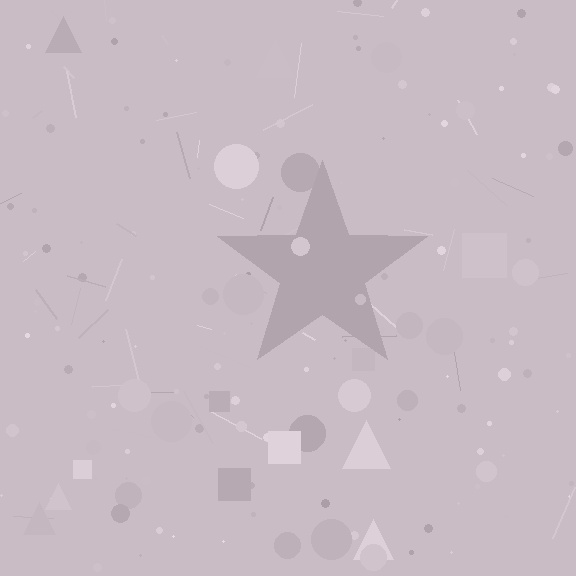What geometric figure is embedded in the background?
A star is embedded in the background.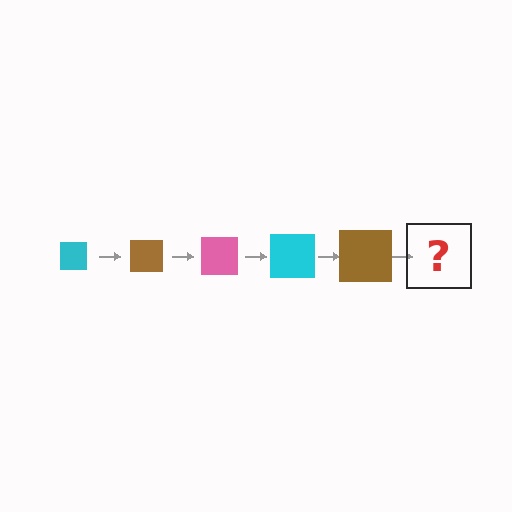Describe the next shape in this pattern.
It should be a pink square, larger than the previous one.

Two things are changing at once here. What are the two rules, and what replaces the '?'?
The two rules are that the square grows larger each step and the color cycles through cyan, brown, and pink. The '?' should be a pink square, larger than the previous one.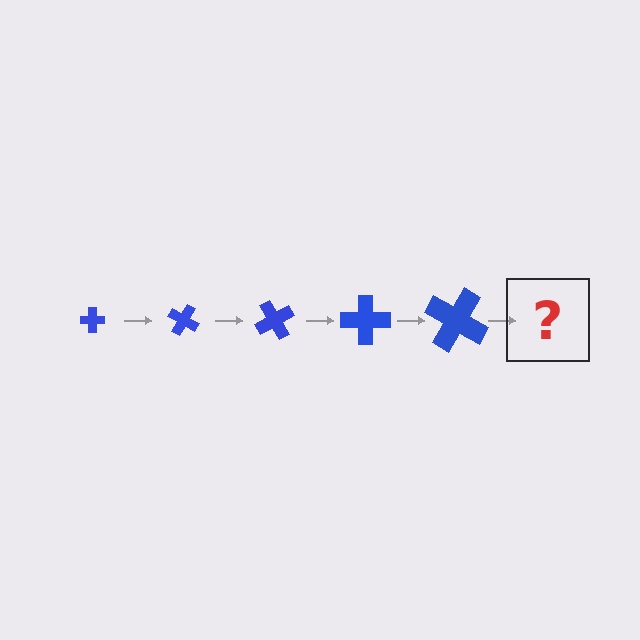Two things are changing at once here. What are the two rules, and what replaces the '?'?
The two rules are that the cross grows larger each step and it rotates 30 degrees each step. The '?' should be a cross, larger than the previous one and rotated 150 degrees from the start.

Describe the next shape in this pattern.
It should be a cross, larger than the previous one and rotated 150 degrees from the start.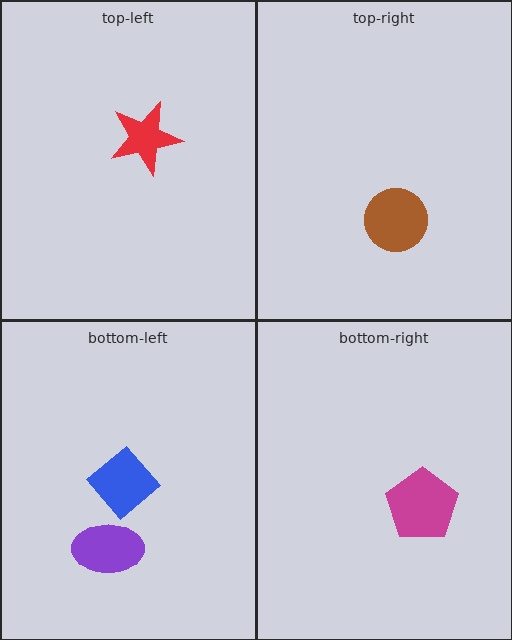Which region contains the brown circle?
The top-right region.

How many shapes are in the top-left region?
1.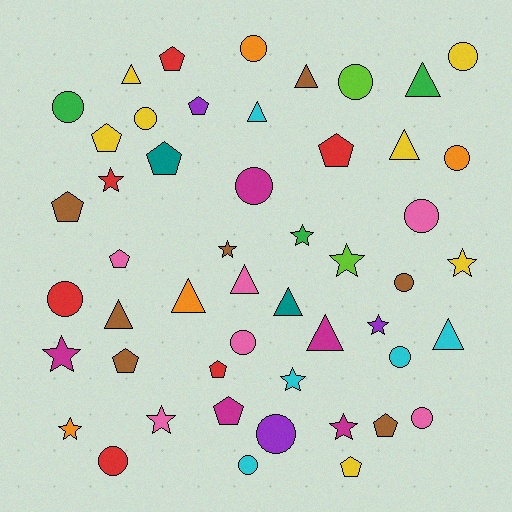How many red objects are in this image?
There are 6 red objects.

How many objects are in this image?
There are 50 objects.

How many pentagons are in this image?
There are 12 pentagons.